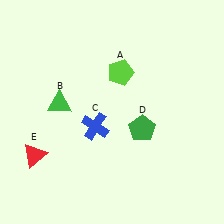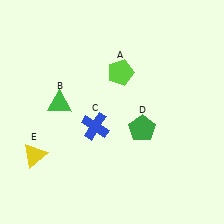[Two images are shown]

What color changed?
The triangle (E) changed from red in Image 1 to yellow in Image 2.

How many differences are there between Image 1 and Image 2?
There is 1 difference between the two images.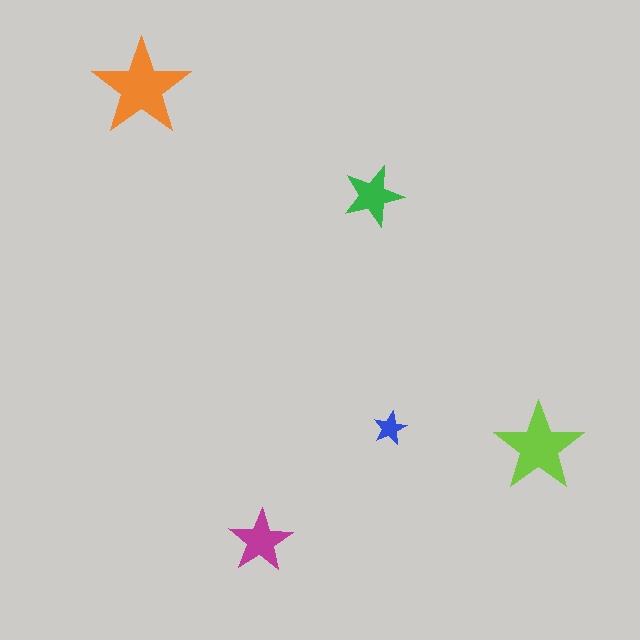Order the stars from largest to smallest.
the orange one, the lime one, the magenta one, the green one, the blue one.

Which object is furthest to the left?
The orange star is leftmost.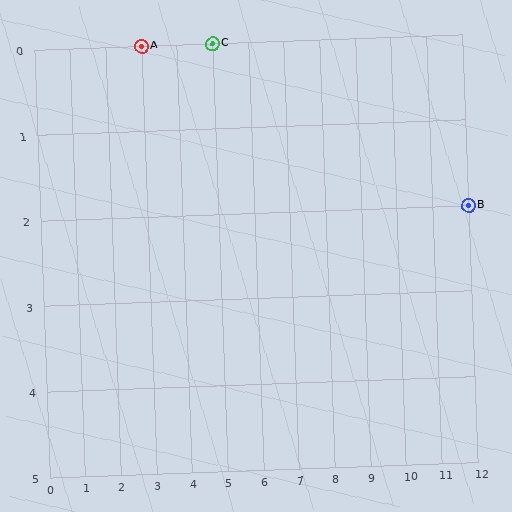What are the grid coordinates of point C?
Point C is at grid coordinates (5, 0).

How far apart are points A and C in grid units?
Points A and C are 2 columns apart.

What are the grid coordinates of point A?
Point A is at grid coordinates (3, 0).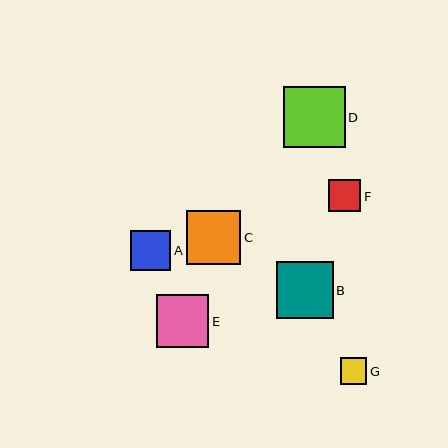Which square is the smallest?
Square G is the smallest with a size of approximately 26 pixels.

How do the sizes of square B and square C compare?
Square B and square C are approximately the same size.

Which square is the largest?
Square D is the largest with a size of approximately 62 pixels.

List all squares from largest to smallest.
From largest to smallest: D, B, C, E, A, F, G.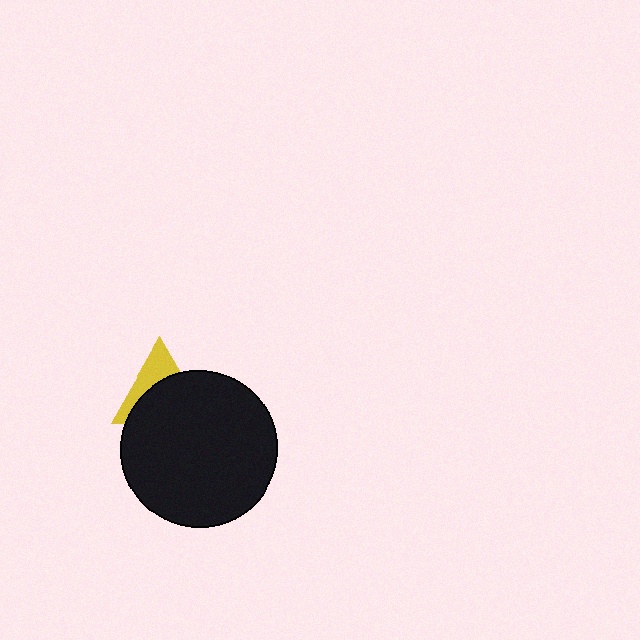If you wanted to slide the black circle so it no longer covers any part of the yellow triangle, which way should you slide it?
Slide it down — that is the most direct way to separate the two shapes.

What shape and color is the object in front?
The object in front is a black circle.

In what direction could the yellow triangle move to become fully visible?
The yellow triangle could move up. That would shift it out from behind the black circle entirely.